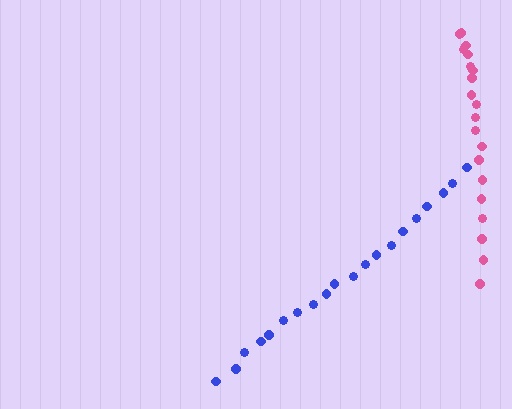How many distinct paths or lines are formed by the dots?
There are 2 distinct paths.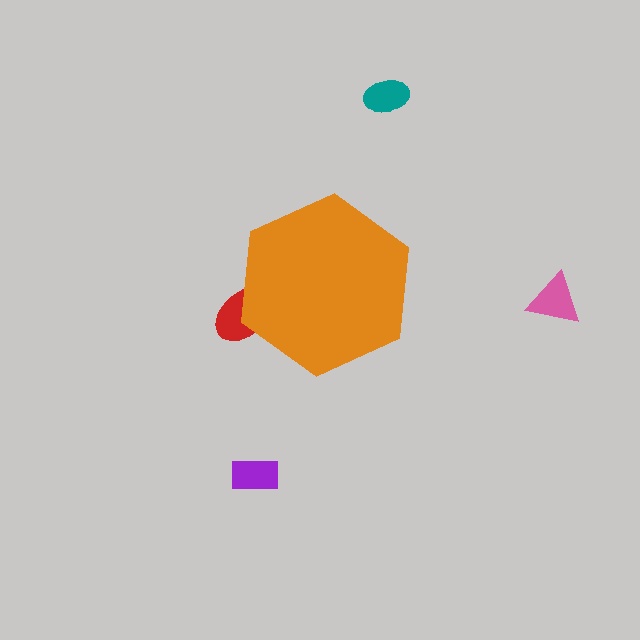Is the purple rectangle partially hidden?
No, the purple rectangle is fully visible.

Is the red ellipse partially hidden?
Yes, the red ellipse is partially hidden behind the orange hexagon.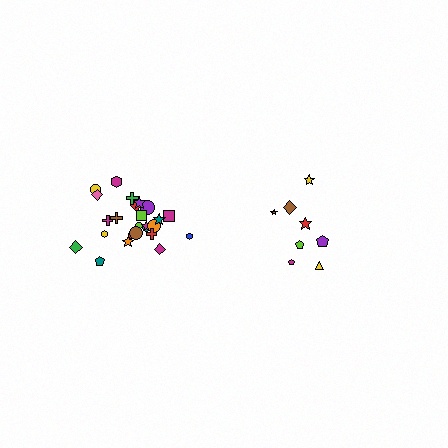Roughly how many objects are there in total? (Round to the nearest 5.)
Roughly 35 objects in total.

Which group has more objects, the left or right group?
The left group.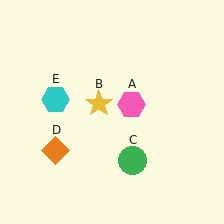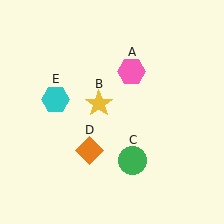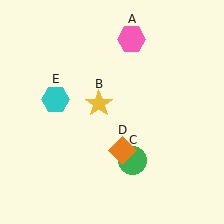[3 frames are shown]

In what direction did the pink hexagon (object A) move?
The pink hexagon (object A) moved up.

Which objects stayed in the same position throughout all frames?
Yellow star (object B) and green circle (object C) and cyan hexagon (object E) remained stationary.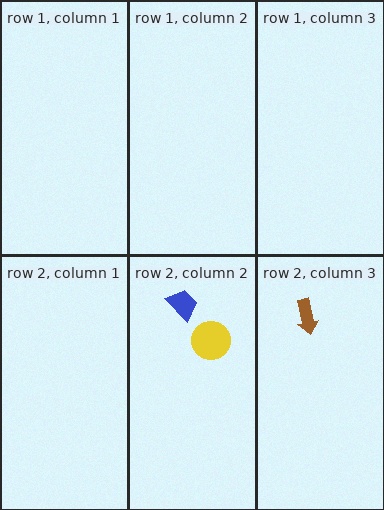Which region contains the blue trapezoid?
The row 2, column 2 region.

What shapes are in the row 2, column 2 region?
The blue trapezoid, the yellow circle.